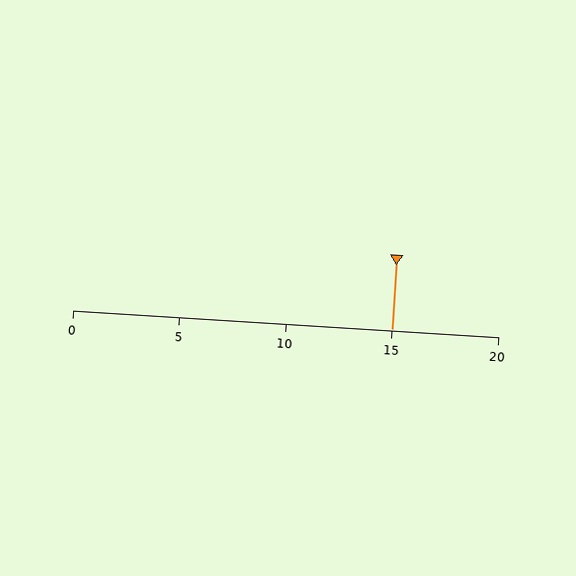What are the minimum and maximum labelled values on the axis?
The axis runs from 0 to 20.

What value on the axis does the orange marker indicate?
The marker indicates approximately 15.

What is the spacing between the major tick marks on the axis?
The major ticks are spaced 5 apart.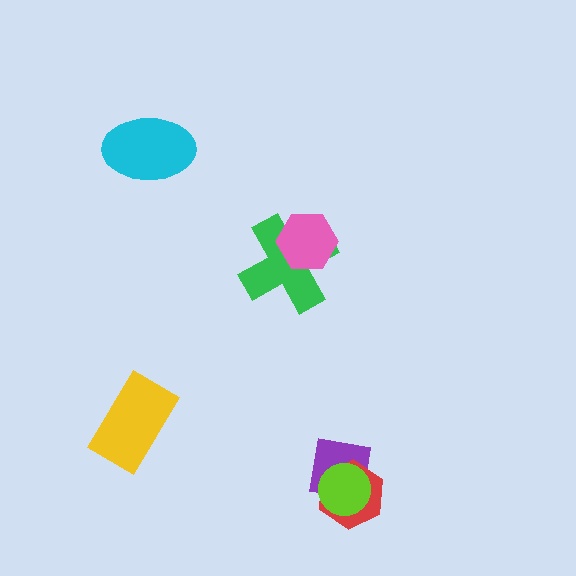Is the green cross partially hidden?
Yes, it is partially covered by another shape.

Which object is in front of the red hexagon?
The lime circle is in front of the red hexagon.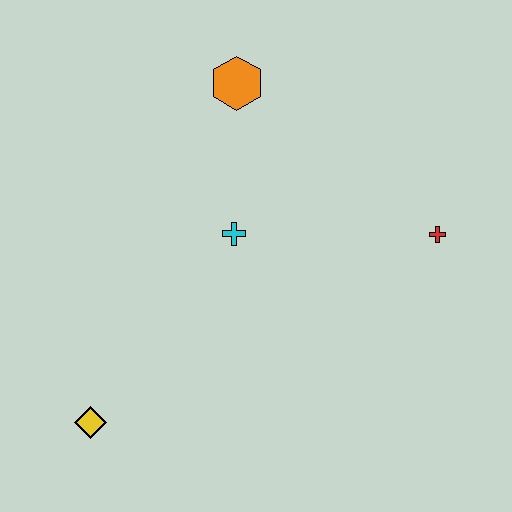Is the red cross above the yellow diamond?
Yes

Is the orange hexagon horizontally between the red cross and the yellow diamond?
Yes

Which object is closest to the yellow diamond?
The cyan cross is closest to the yellow diamond.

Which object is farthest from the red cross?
The yellow diamond is farthest from the red cross.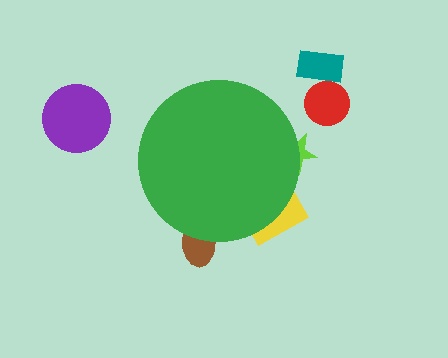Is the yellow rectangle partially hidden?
Yes, the yellow rectangle is partially hidden behind the green circle.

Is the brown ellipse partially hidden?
Yes, the brown ellipse is partially hidden behind the green circle.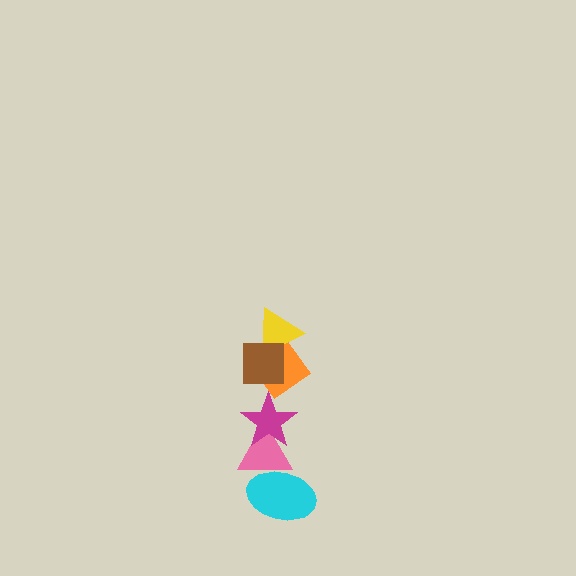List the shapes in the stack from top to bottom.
From top to bottom: the brown square, the yellow triangle, the orange diamond, the magenta star, the pink triangle, the cyan ellipse.